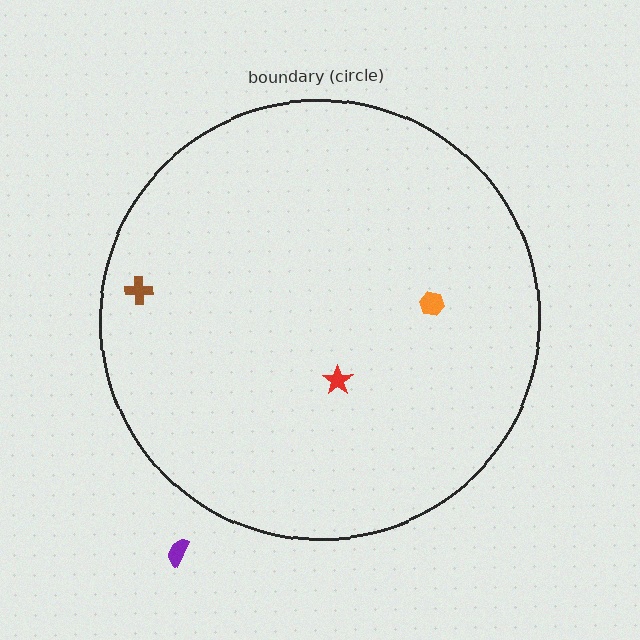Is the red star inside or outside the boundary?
Inside.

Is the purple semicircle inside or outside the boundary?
Outside.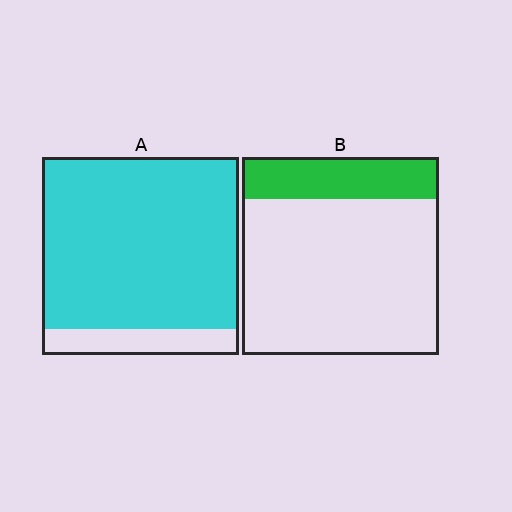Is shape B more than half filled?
No.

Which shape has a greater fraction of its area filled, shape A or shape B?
Shape A.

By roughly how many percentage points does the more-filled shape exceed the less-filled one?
By roughly 65 percentage points (A over B).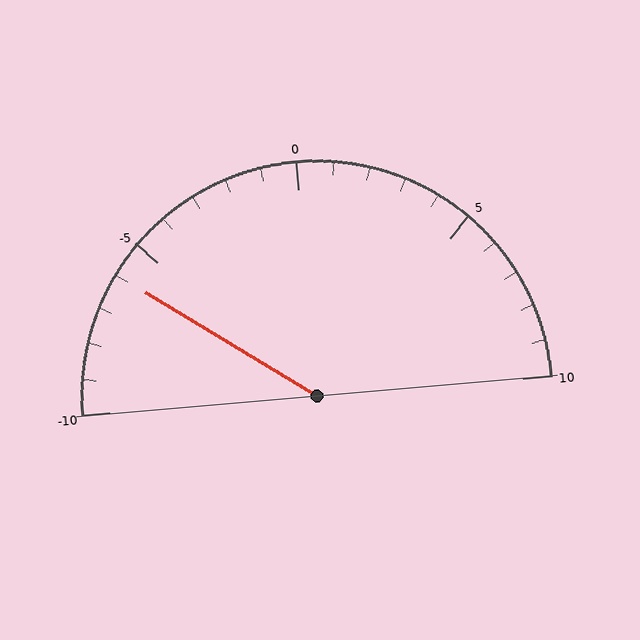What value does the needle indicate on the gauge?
The needle indicates approximately -6.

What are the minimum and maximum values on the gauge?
The gauge ranges from -10 to 10.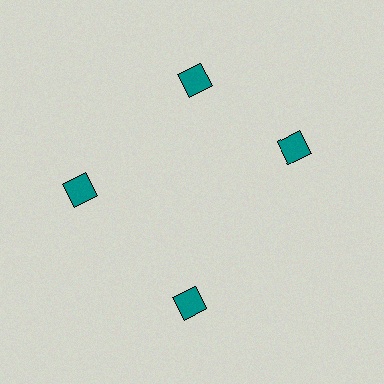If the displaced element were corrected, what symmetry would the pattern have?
It would have 4-fold rotational symmetry — the pattern would map onto itself every 90 degrees.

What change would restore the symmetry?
The symmetry would be restored by rotating it back into even spacing with its neighbors so that all 4 squares sit at equal angles and equal distance from the center.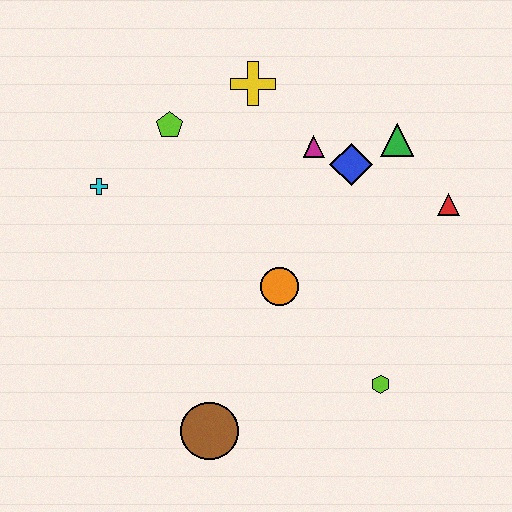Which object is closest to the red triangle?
The green triangle is closest to the red triangle.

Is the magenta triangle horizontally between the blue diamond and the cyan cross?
Yes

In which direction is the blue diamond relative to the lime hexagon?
The blue diamond is above the lime hexagon.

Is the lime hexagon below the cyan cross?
Yes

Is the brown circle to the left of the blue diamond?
Yes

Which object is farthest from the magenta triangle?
The brown circle is farthest from the magenta triangle.